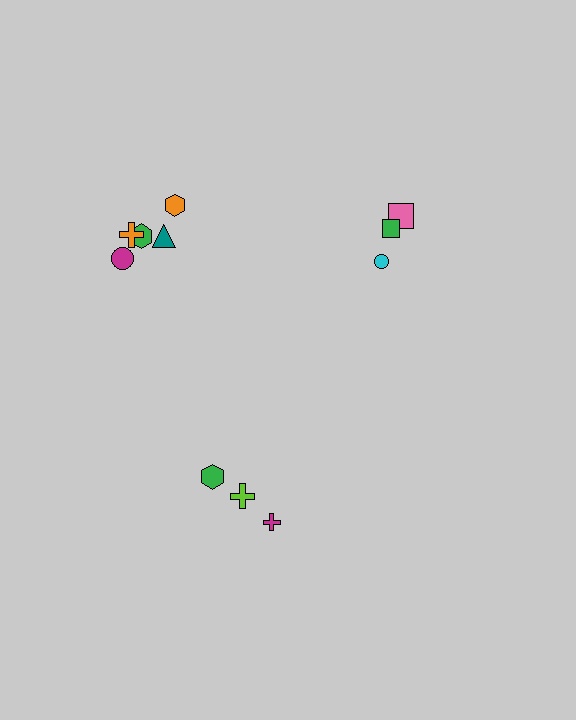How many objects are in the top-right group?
There are 3 objects.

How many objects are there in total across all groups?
There are 11 objects.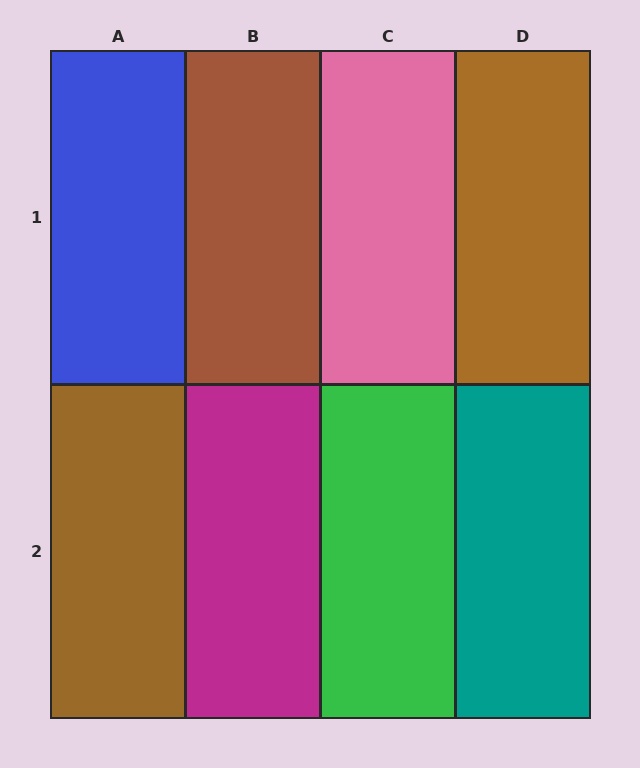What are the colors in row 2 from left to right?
Brown, magenta, green, teal.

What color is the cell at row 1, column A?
Blue.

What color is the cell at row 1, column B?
Brown.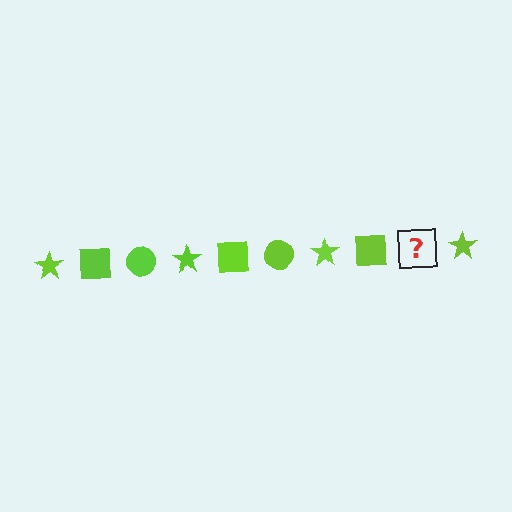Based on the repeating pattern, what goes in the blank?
The blank should be a lime circle.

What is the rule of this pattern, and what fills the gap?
The rule is that the pattern cycles through star, square, circle shapes in lime. The gap should be filled with a lime circle.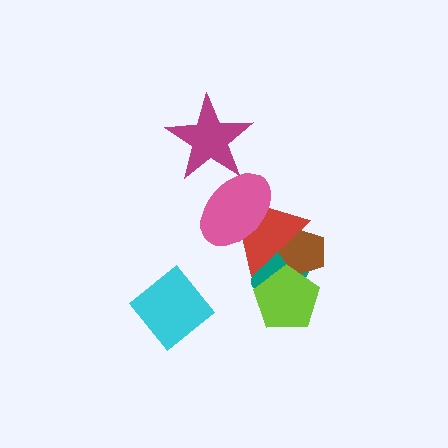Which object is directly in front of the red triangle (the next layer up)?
The pink ellipse is directly in front of the red triangle.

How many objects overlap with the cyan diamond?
0 objects overlap with the cyan diamond.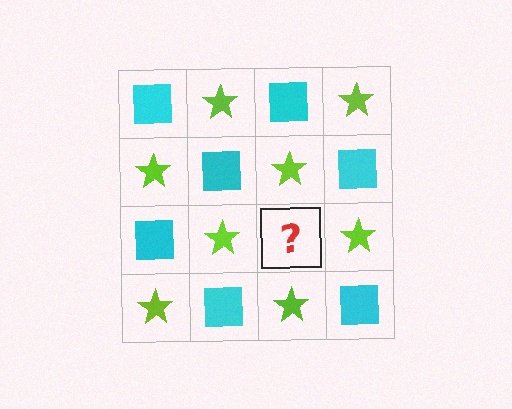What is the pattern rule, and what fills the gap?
The rule is that it alternates cyan square and lime star in a checkerboard pattern. The gap should be filled with a cyan square.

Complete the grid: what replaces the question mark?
The question mark should be replaced with a cyan square.